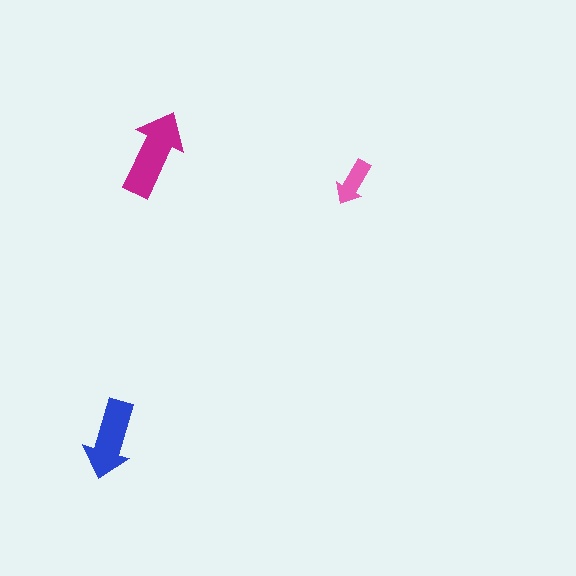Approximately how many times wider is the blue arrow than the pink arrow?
About 1.5 times wider.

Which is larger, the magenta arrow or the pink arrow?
The magenta one.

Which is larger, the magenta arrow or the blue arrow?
The magenta one.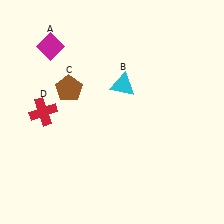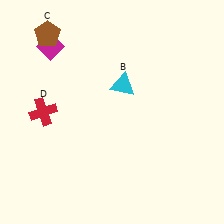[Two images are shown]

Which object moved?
The brown pentagon (C) moved up.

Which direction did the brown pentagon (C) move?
The brown pentagon (C) moved up.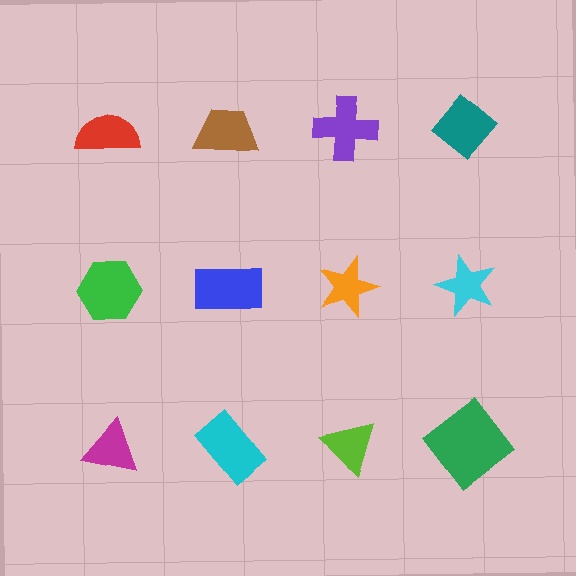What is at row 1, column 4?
A teal diamond.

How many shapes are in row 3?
4 shapes.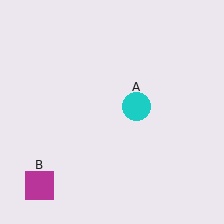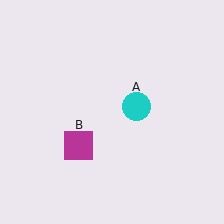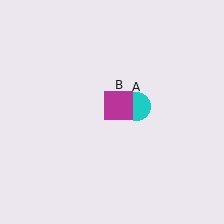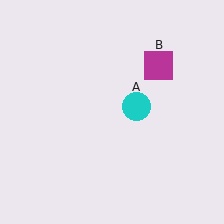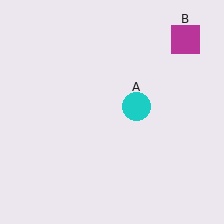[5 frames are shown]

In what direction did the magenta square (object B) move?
The magenta square (object B) moved up and to the right.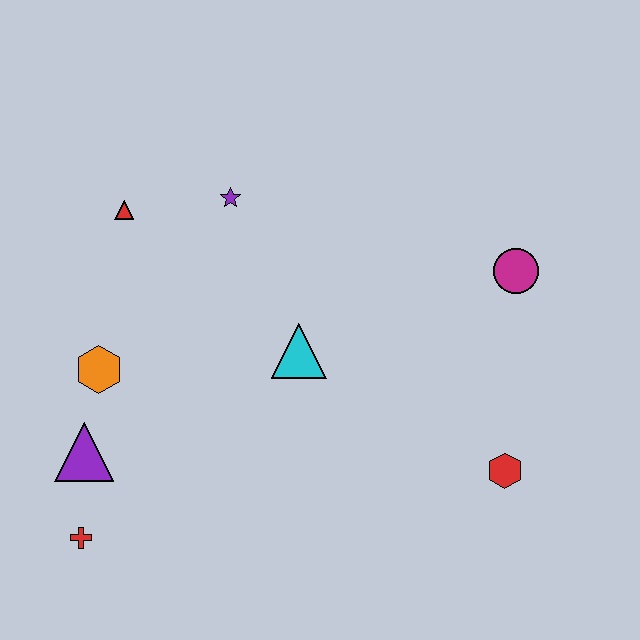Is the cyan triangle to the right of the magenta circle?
No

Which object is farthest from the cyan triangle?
The red cross is farthest from the cyan triangle.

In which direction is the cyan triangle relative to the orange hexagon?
The cyan triangle is to the right of the orange hexagon.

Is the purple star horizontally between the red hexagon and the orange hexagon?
Yes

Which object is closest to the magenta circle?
The red hexagon is closest to the magenta circle.